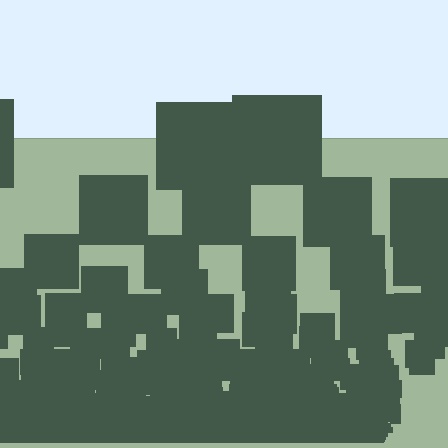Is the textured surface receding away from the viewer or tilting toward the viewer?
The surface appears to tilt toward the viewer. Texture elements get larger and sparser toward the top.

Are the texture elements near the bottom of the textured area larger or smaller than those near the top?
Smaller. The gradient is inverted — elements near the bottom are smaller and denser.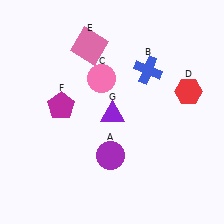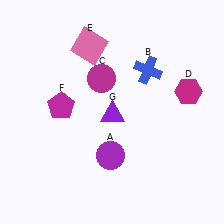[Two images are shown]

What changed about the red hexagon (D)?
In Image 1, D is red. In Image 2, it changed to magenta.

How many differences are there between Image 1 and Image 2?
There are 2 differences between the two images.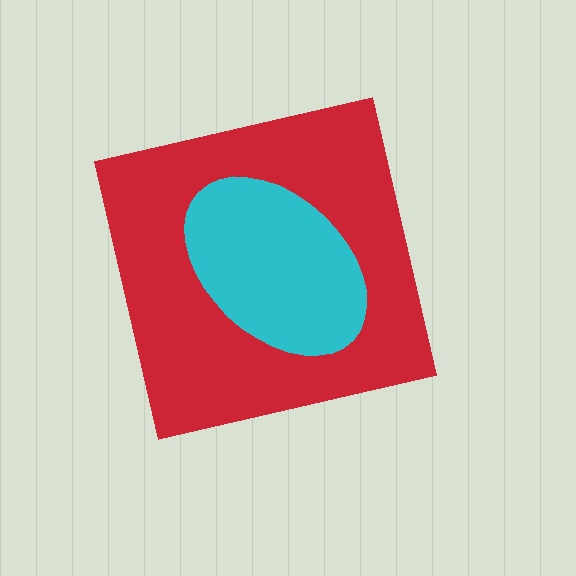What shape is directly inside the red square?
The cyan ellipse.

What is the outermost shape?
The red square.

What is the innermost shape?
The cyan ellipse.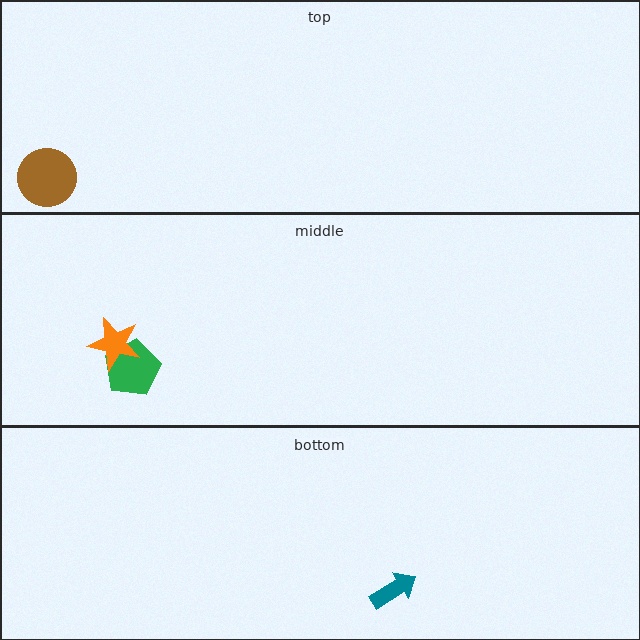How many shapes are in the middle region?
2.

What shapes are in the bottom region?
The teal arrow.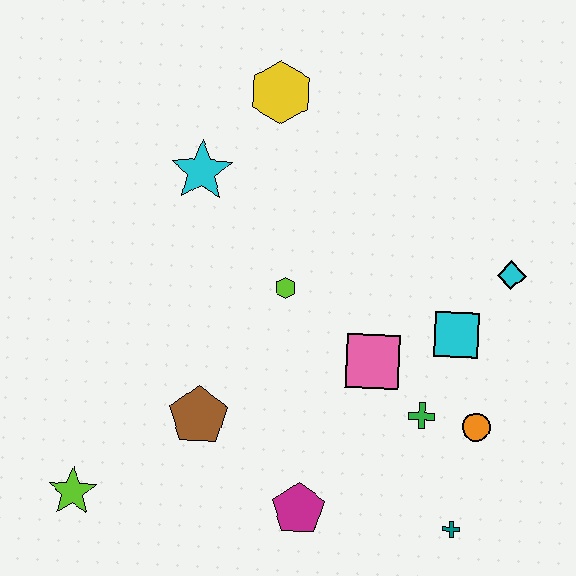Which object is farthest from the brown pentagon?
The cyan diamond is farthest from the brown pentagon.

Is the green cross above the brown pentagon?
Yes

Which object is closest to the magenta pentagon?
The brown pentagon is closest to the magenta pentagon.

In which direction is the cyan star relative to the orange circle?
The cyan star is to the left of the orange circle.